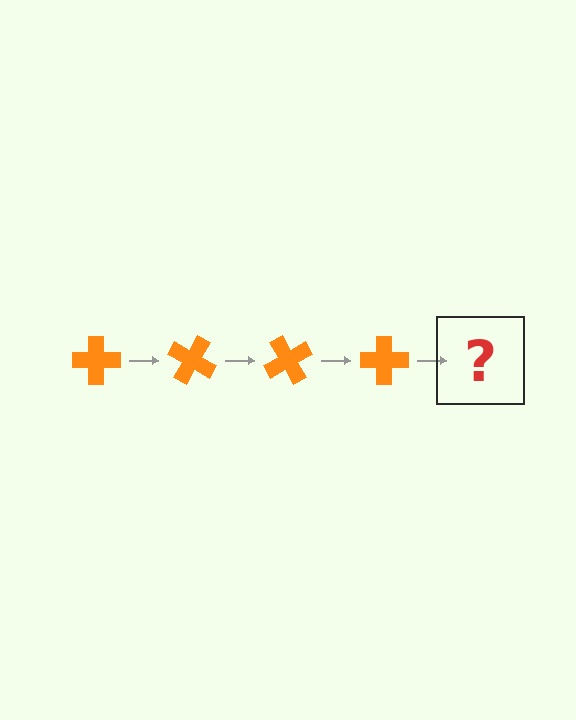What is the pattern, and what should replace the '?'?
The pattern is that the cross rotates 30 degrees each step. The '?' should be an orange cross rotated 120 degrees.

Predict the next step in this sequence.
The next step is an orange cross rotated 120 degrees.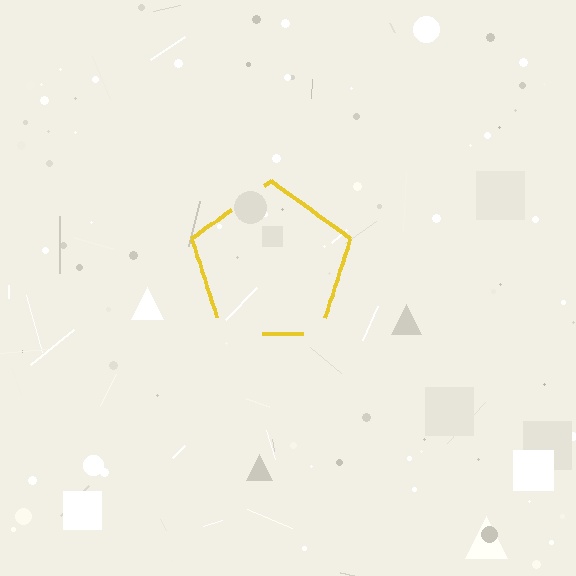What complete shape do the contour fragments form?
The contour fragments form a pentagon.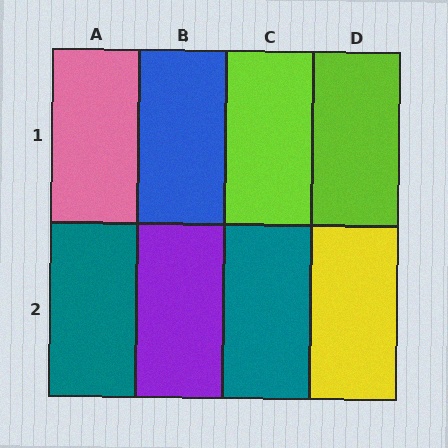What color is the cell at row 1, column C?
Lime.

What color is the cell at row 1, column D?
Lime.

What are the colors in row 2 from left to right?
Teal, purple, teal, yellow.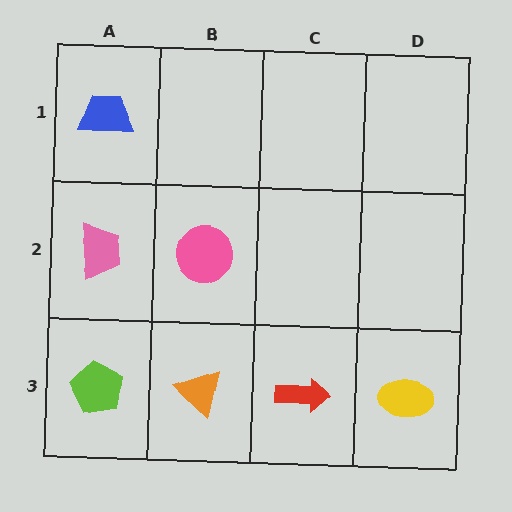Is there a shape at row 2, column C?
No, that cell is empty.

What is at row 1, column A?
A blue trapezoid.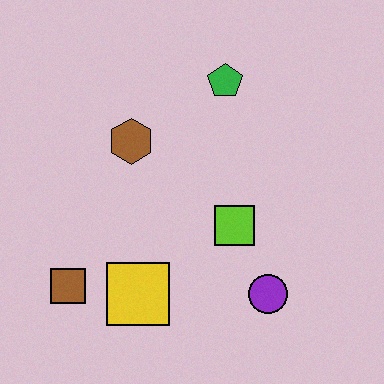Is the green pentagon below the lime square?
No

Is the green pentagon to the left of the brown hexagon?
No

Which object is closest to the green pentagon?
The brown hexagon is closest to the green pentagon.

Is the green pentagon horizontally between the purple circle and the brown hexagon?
Yes